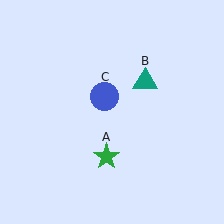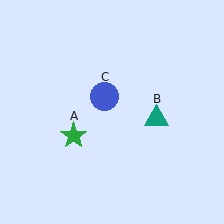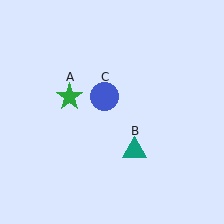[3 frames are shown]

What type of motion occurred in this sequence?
The green star (object A), teal triangle (object B) rotated clockwise around the center of the scene.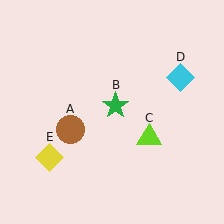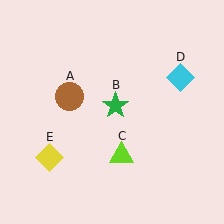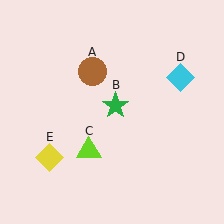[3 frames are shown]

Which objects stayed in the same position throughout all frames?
Green star (object B) and cyan diamond (object D) and yellow diamond (object E) remained stationary.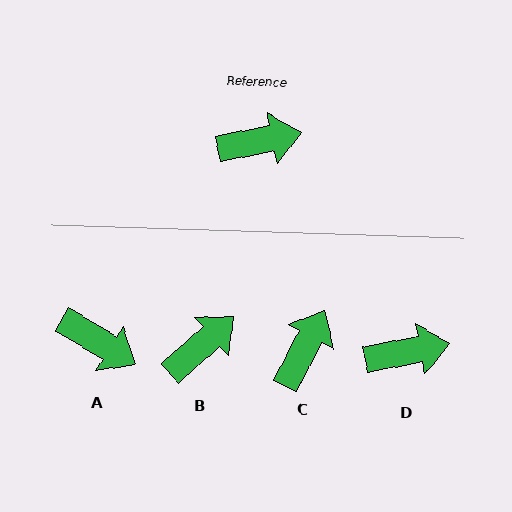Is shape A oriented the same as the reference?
No, it is off by about 43 degrees.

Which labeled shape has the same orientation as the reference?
D.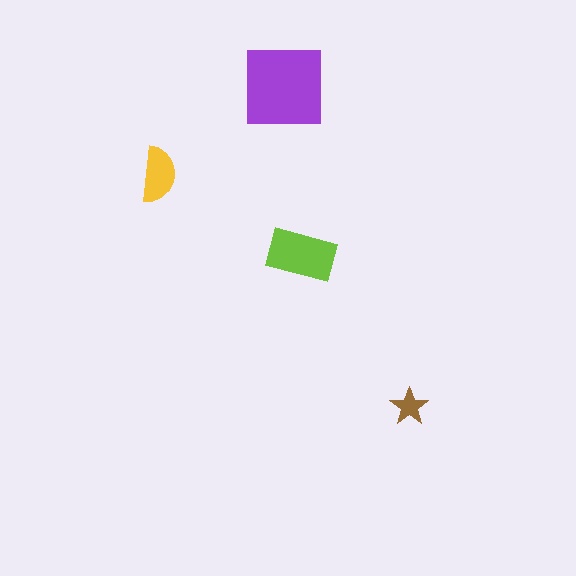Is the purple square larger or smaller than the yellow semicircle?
Larger.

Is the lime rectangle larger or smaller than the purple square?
Smaller.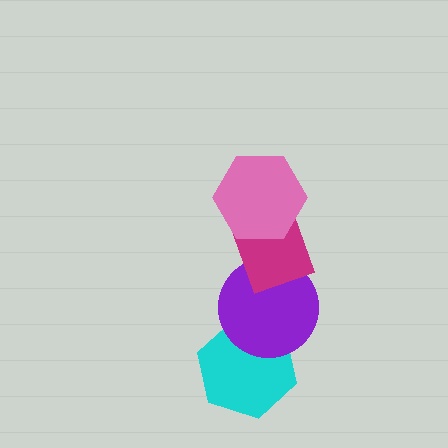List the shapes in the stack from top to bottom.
From top to bottom: the pink hexagon, the magenta diamond, the purple circle, the cyan hexagon.